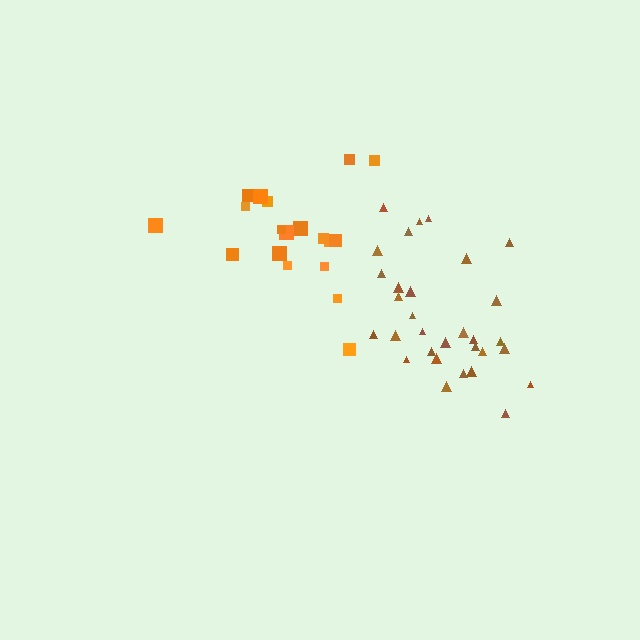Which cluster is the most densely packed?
Brown.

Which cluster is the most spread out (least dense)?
Orange.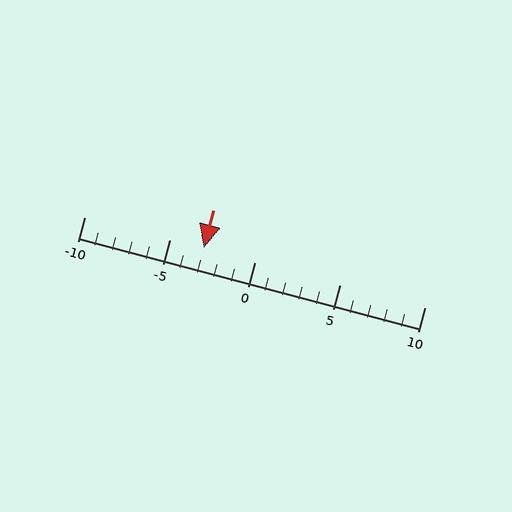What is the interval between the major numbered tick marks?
The major tick marks are spaced 5 units apart.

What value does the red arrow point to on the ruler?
The red arrow points to approximately -3.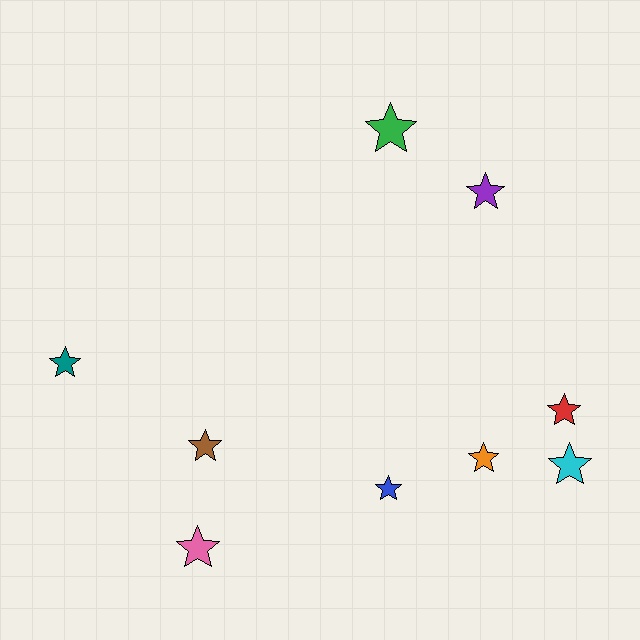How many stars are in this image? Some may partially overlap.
There are 9 stars.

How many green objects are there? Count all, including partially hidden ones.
There is 1 green object.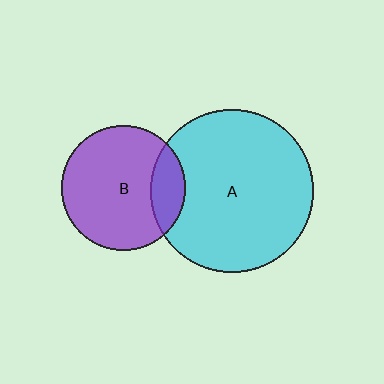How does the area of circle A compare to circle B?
Approximately 1.7 times.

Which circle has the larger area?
Circle A (cyan).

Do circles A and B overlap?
Yes.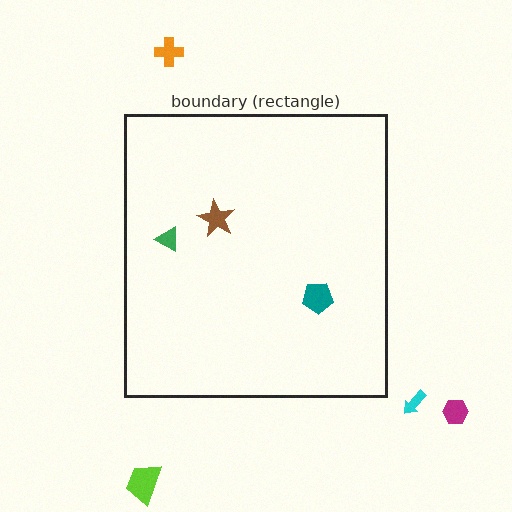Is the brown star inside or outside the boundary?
Inside.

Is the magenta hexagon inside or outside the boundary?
Outside.